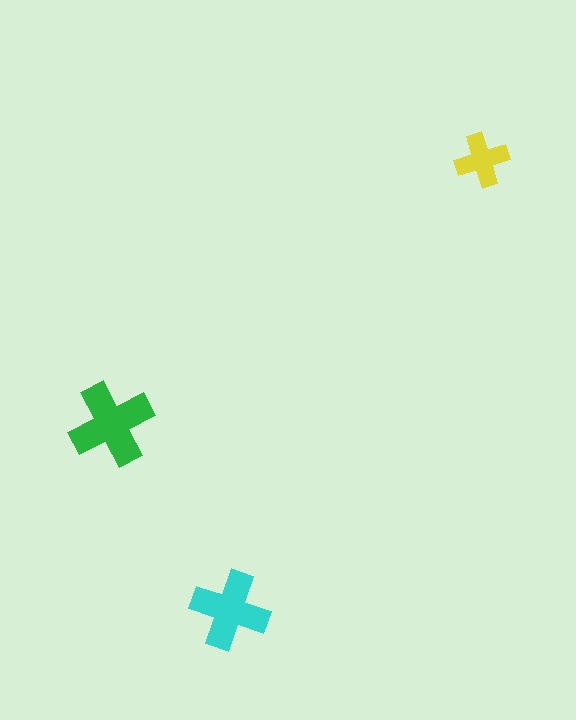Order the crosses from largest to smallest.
the green one, the cyan one, the yellow one.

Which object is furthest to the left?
The green cross is leftmost.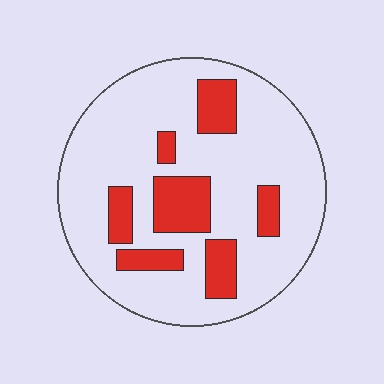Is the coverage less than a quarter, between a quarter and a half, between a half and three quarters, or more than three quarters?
Less than a quarter.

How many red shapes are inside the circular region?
7.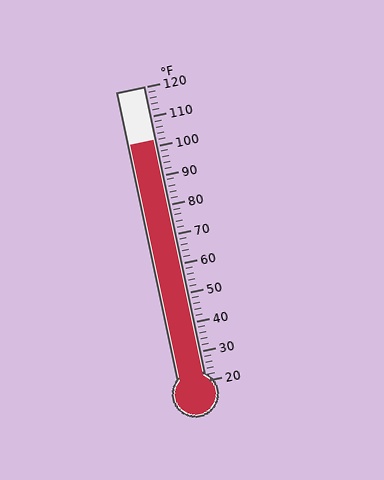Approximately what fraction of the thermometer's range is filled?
The thermometer is filled to approximately 80% of its range.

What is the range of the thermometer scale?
The thermometer scale ranges from 20°F to 120°F.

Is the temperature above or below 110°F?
The temperature is below 110°F.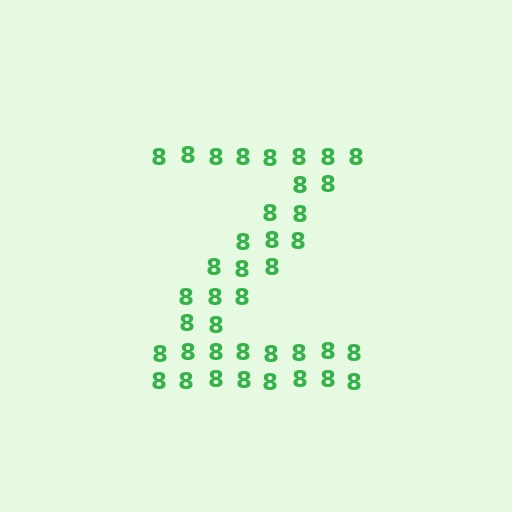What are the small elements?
The small elements are digit 8's.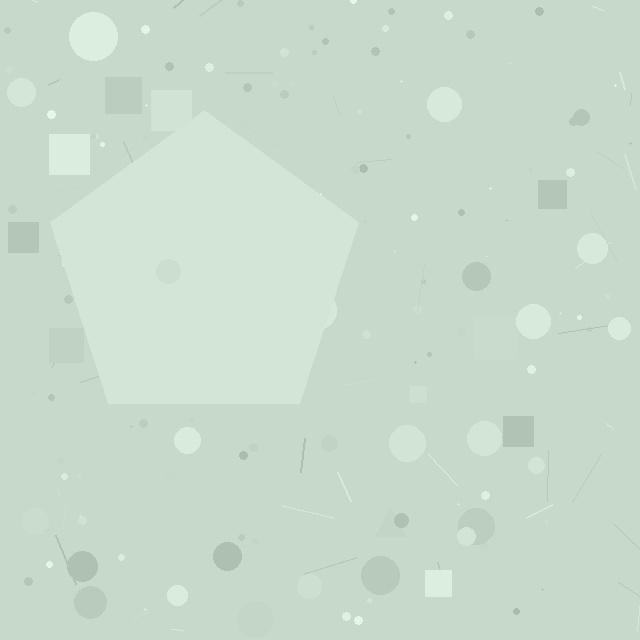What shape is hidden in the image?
A pentagon is hidden in the image.